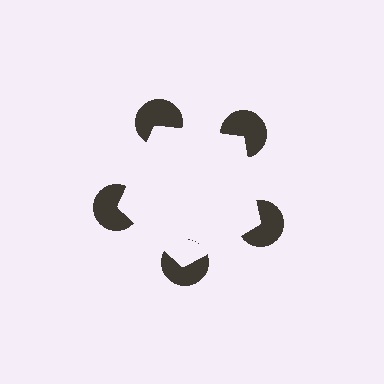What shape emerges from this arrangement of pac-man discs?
An illusory pentagon — its edges are inferred from the aligned wedge cuts in the pac-man discs, not physically drawn.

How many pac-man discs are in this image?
There are 5 — one at each vertex of the illusory pentagon.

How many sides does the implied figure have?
5 sides.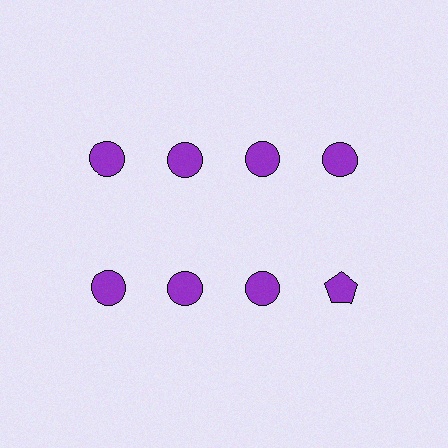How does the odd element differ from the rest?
It has a different shape: pentagon instead of circle.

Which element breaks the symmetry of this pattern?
The purple pentagon in the second row, second from right column breaks the symmetry. All other shapes are purple circles.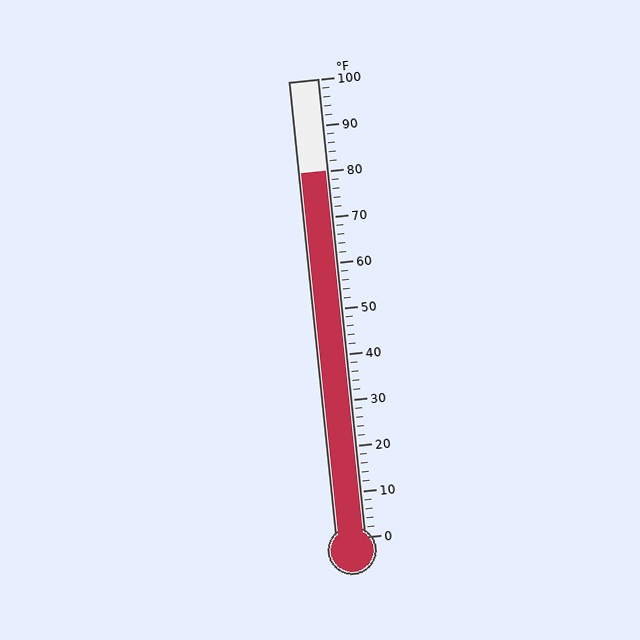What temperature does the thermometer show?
The thermometer shows approximately 80°F.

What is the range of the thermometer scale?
The thermometer scale ranges from 0°F to 100°F.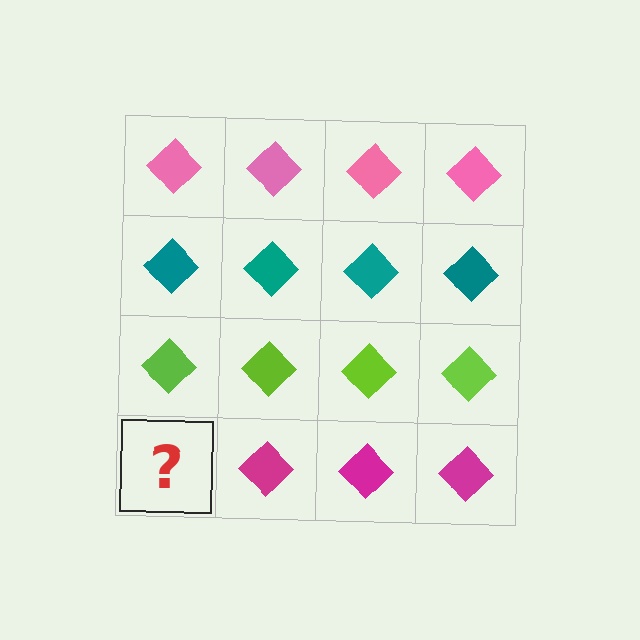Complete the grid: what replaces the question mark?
The question mark should be replaced with a magenta diamond.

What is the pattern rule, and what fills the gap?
The rule is that each row has a consistent color. The gap should be filled with a magenta diamond.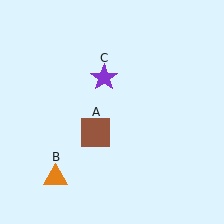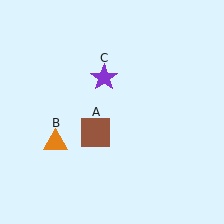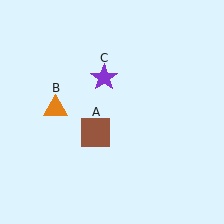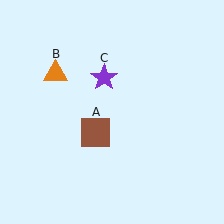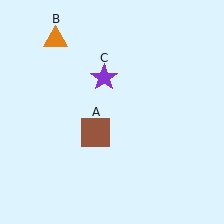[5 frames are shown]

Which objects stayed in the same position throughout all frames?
Brown square (object A) and purple star (object C) remained stationary.